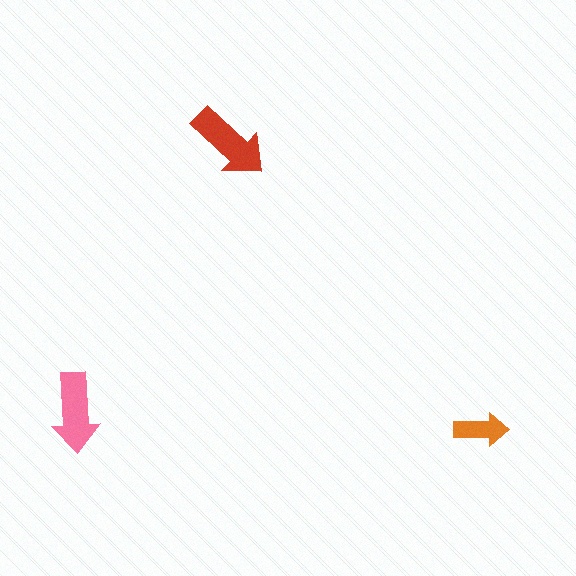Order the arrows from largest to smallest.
the red one, the pink one, the orange one.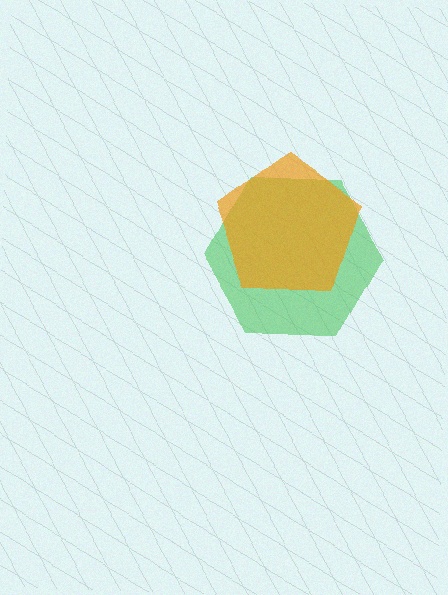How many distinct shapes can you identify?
There are 2 distinct shapes: a green hexagon, an orange pentagon.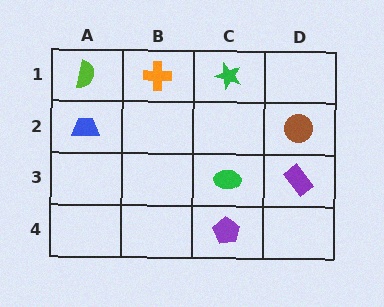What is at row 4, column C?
A purple pentagon.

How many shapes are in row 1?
3 shapes.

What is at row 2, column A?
A blue trapezoid.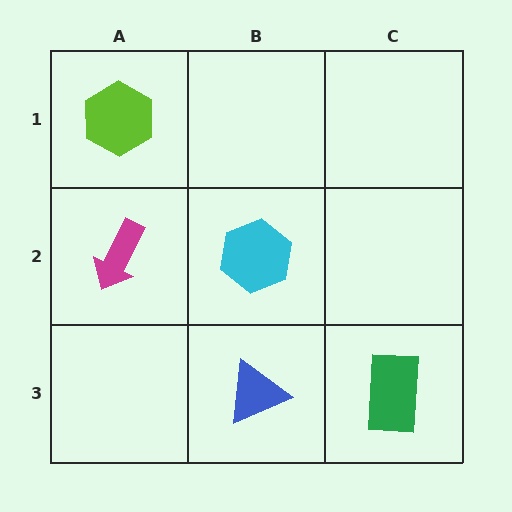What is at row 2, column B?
A cyan hexagon.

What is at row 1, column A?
A lime hexagon.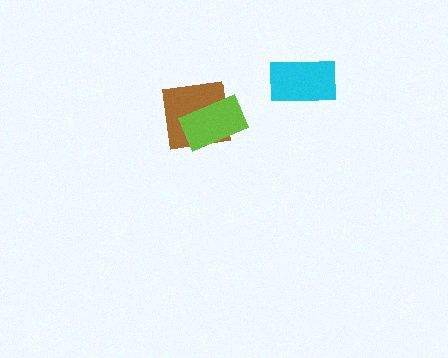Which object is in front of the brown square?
The lime rectangle is in front of the brown square.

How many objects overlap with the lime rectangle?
1 object overlaps with the lime rectangle.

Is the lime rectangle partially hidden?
No, no other shape covers it.